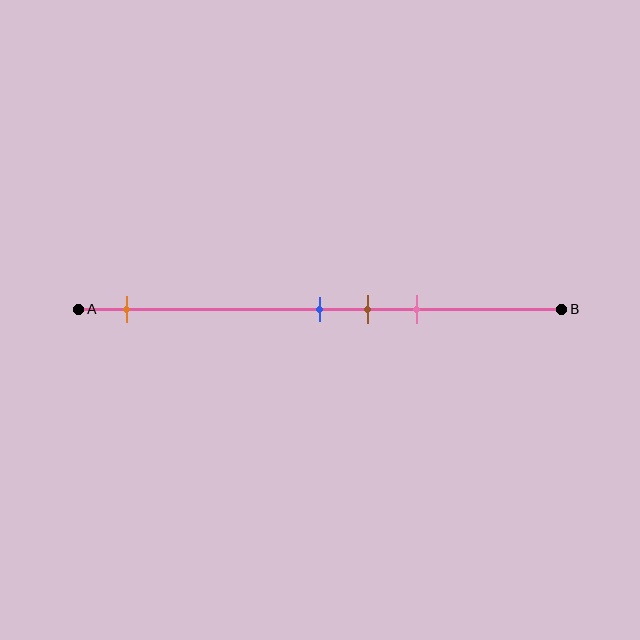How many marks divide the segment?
There are 4 marks dividing the segment.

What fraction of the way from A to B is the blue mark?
The blue mark is approximately 50% (0.5) of the way from A to B.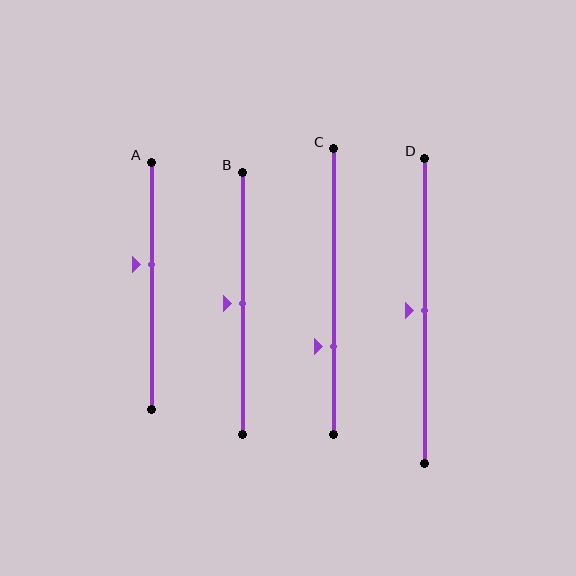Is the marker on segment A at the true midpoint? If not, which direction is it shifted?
No, the marker on segment A is shifted upward by about 9% of the segment length.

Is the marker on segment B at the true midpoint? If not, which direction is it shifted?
Yes, the marker on segment B is at the true midpoint.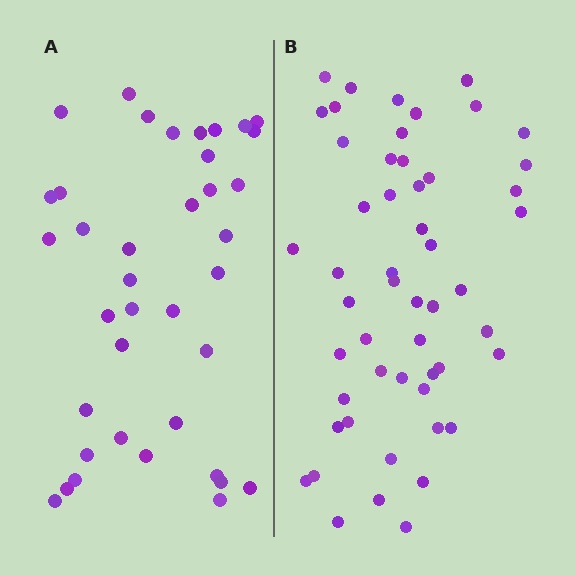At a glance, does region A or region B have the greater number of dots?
Region B (the right region) has more dots.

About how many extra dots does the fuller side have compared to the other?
Region B has approximately 15 more dots than region A.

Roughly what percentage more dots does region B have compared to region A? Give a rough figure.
About 35% more.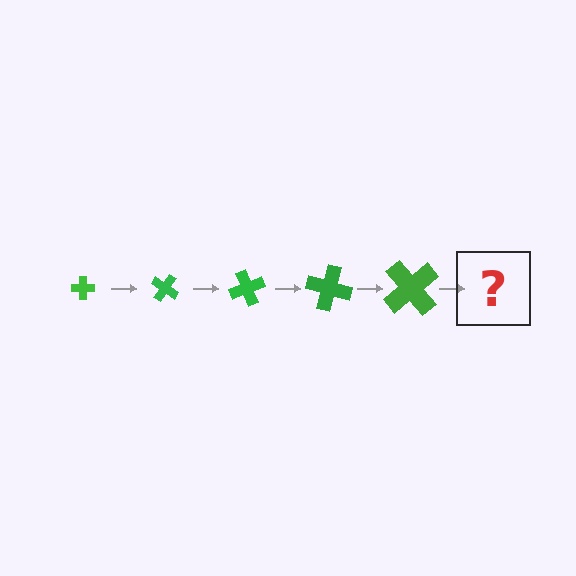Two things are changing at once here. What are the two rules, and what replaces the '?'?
The two rules are that the cross grows larger each step and it rotates 35 degrees each step. The '?' should be a cross, larger than the previous one and rotated 175 degrees from the start.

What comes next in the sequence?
The next element should be a cross, larger than the previous one and rotated 175 degrees from the start.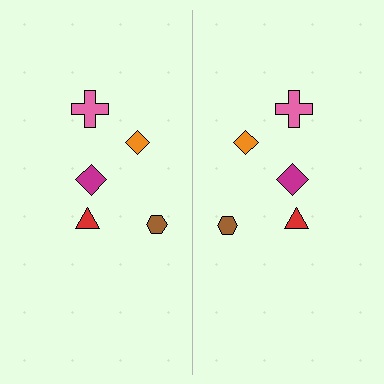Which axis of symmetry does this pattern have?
The pattern has a vertical axis of symmetry running through the center of the image.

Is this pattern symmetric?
Yes, this pattern has bilateral (reflection) symmetry.